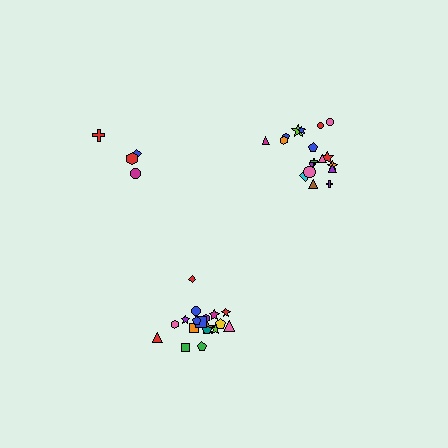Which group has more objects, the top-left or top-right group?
The top-right group.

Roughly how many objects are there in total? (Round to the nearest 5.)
Roughly 40 objects in total.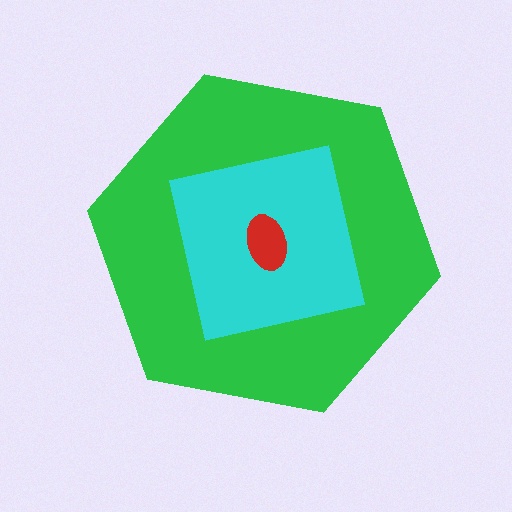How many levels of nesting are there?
3.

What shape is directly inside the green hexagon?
The cyan square.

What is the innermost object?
The red ellipse.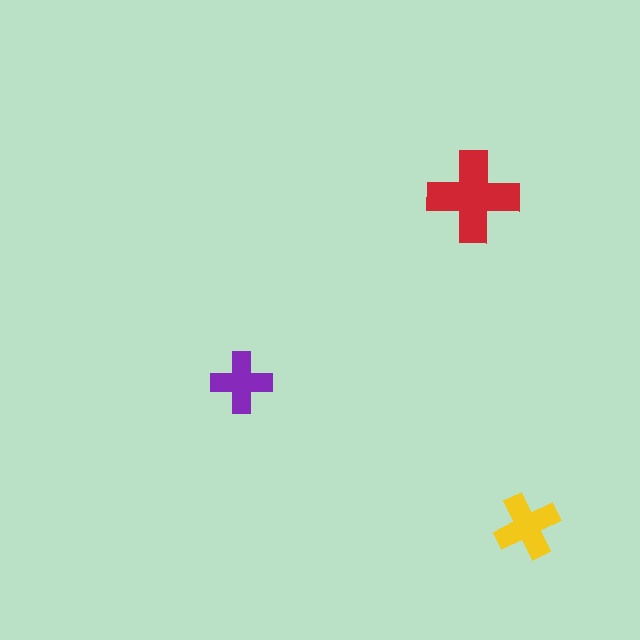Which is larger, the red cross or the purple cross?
The red one.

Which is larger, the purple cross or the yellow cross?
The yellow one.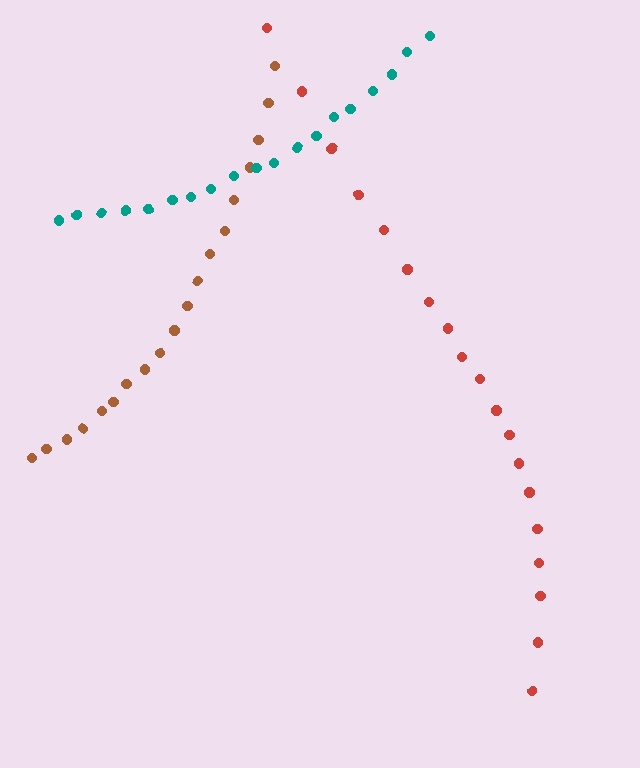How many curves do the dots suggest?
There are 3 distinct paths.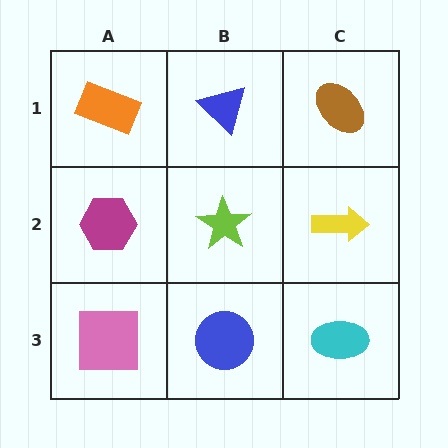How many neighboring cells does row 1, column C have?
2.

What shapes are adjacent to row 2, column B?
A blue triangle (row 1, column B), a blue circle (row 3, column B), a magenta hexagon (row 2, column A), a yellow arrow (row 2, column C).